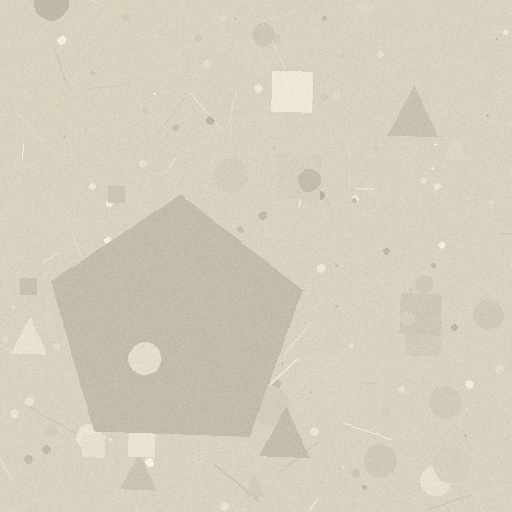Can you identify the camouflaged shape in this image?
The camouflaged shape is a pentagon.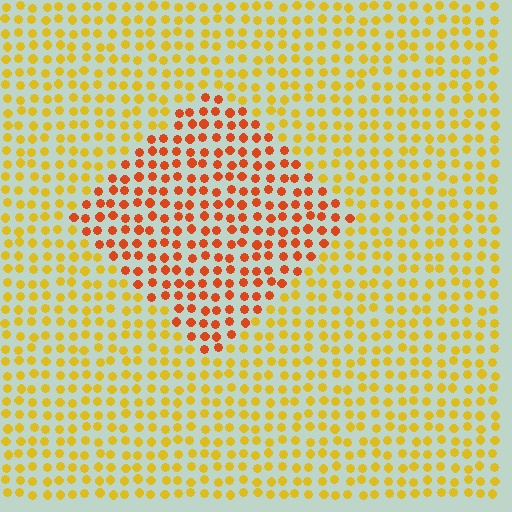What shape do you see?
I see a diamond.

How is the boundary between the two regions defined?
The boundary is defined purely by a slight shift in hue (about 37 degrees). Spacing, size, and orientation are identical on both sides.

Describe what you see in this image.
The image is filled with small yellow elements in a uniform arrangement. A diamond-shaped region is visible where the elements are tinted to a slightly different hue, forming a subtle color boundary.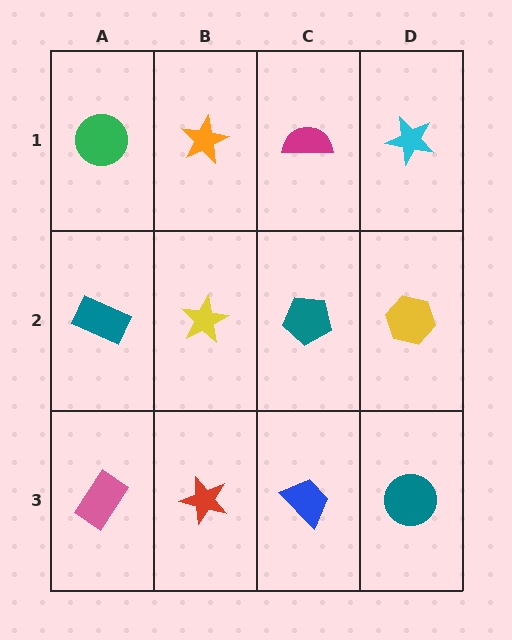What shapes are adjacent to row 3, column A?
A teal rectangle (row 2, column A), a red star (row 3, column B).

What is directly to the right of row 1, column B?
A magenta semicircle.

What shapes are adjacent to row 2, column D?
A cyan star (row 1, column D), a teal circle (row 3, column D), a teal pentagon (row 2, column C).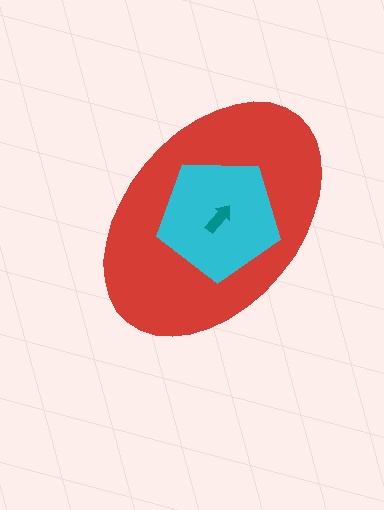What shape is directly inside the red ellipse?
The cyan pentagon.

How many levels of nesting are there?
3.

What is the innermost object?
The teal arrow.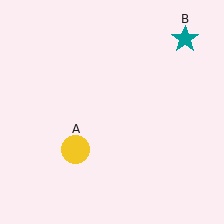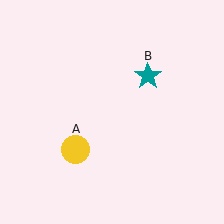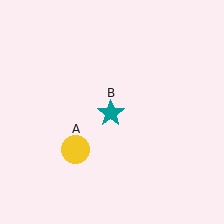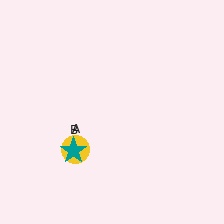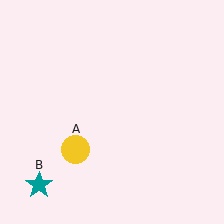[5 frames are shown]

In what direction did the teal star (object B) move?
The teal star (object B) moved down and to the left.